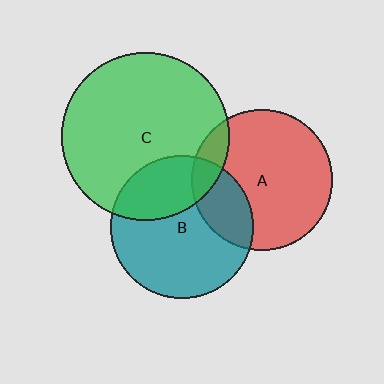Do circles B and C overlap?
Yes.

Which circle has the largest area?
Circle C (green).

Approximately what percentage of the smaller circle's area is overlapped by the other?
Approximately 30%.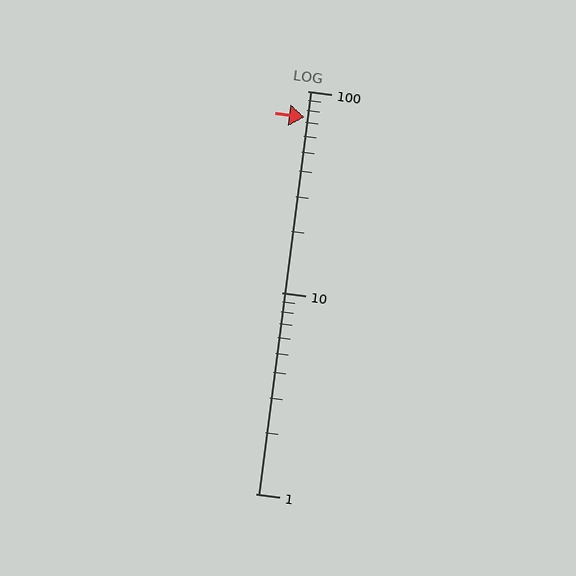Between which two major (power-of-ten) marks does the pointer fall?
The pointer is between 10 and 100.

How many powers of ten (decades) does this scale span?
The scale spans 2 decades, from 1 to 100.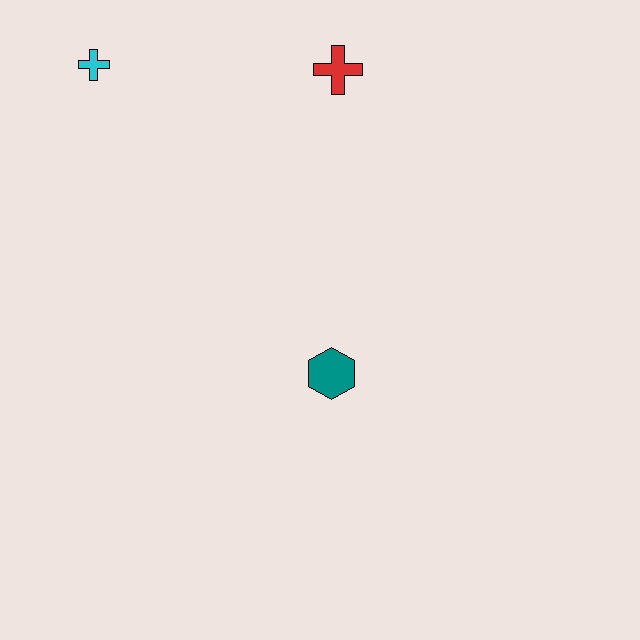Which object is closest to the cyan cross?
The red cross is closest to the cyan cross.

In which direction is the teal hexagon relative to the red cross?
The teal hexagon is below the red cross.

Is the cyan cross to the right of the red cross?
No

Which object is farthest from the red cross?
The teal hexagon is farthest from the red cross.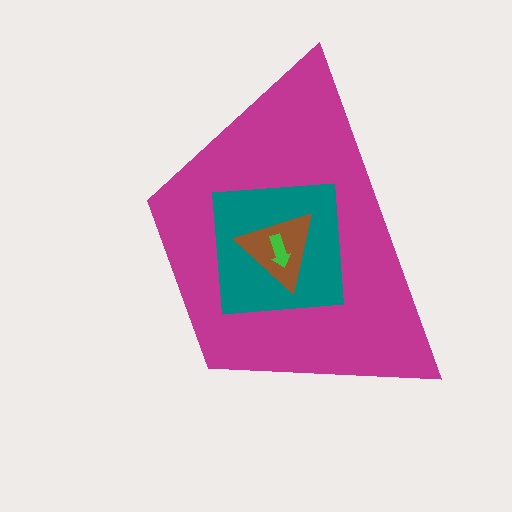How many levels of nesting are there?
4.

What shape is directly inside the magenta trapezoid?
The teal square.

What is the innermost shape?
The green arrow.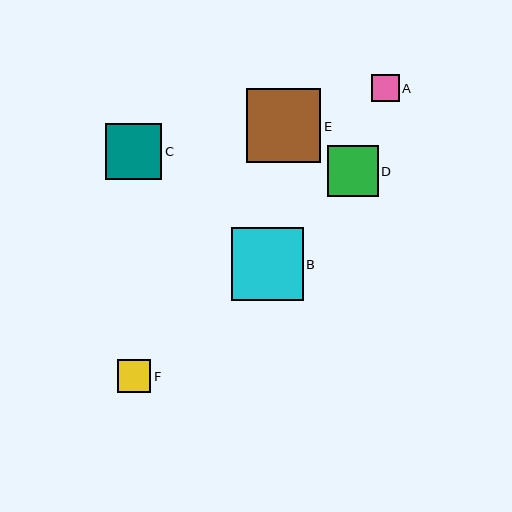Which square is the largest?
Square E is the largest with a size of approximately 74 pixels.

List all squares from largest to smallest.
From largest to smallest: E, B, C, D, F, A.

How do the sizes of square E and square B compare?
Square E and square B are approximately the same size.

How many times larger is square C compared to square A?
Square C is approximately 2.0 times the size of square A.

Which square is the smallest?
Square A is the smallest with a size of approximately 28 pixels.